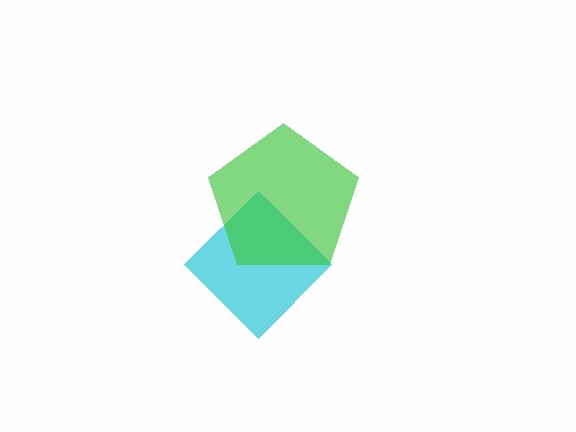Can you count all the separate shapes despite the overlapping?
Yes, there are 2 separate shapes.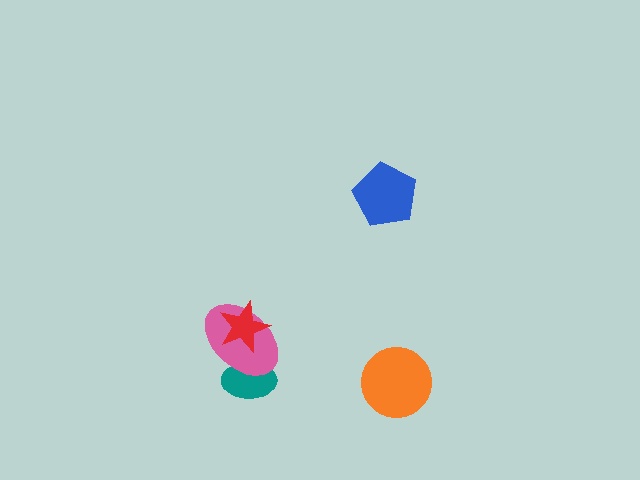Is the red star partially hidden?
No, no other shape covers it.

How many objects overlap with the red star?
1 object overlaps with the red star.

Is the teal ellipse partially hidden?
Yes, it is partially covered by another shape.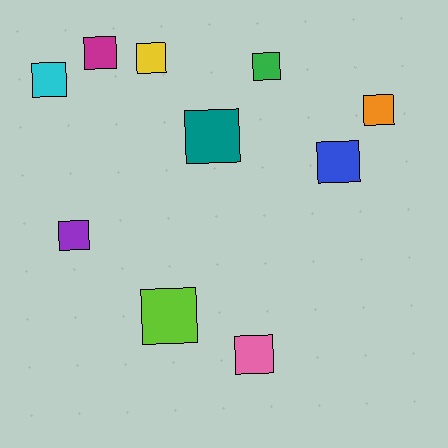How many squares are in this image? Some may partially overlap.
There are 10 squares.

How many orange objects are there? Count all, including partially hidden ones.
There is 1 orange object.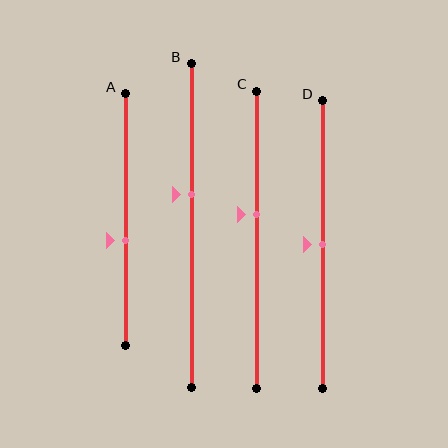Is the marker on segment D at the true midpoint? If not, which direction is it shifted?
Yes, the marker on segment D is at the true midpoint.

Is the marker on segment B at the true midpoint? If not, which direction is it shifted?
No, the marker on segment B is shifted upward by about 10% of the segment length.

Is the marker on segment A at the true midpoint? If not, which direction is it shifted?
No, the marker on segment A is shifted downward by about 8% of the segment length.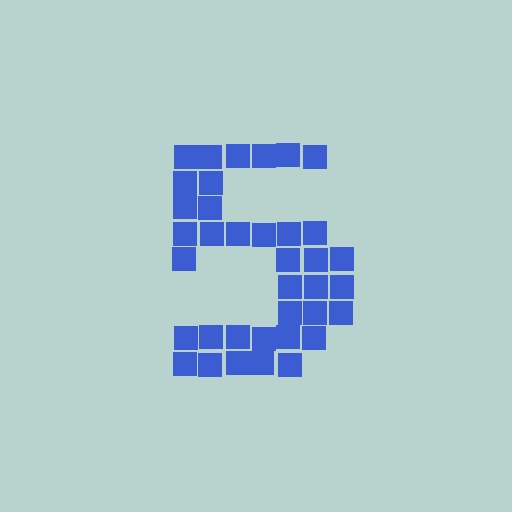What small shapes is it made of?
It is made of small squares.